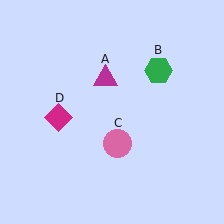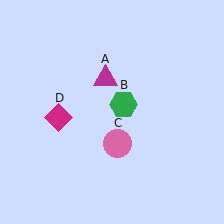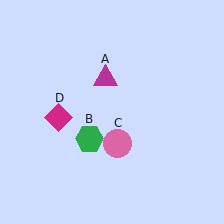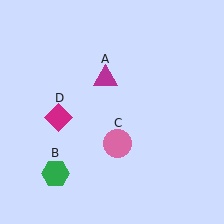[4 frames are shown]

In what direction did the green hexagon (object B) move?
The green hexagon (object B) moved down and to the left.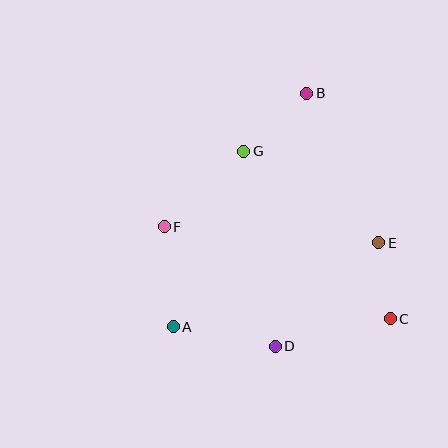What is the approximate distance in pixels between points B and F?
The distance between B and F is approximately 195 pixels.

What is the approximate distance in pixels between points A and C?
The distance between A and C is approximately 217 pixels.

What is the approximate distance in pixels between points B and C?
The distance between B and C is approximately 240 pixels.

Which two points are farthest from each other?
Points A and B are farthest from each other.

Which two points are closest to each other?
Points C and E are closest to each other.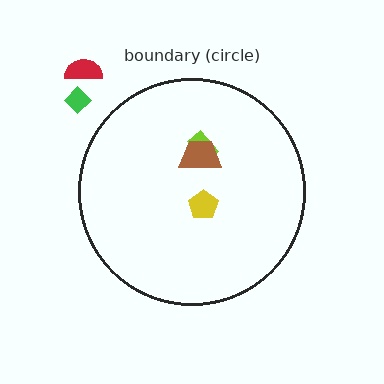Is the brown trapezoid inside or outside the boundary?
Inside.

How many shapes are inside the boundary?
3 inside, 2 outside.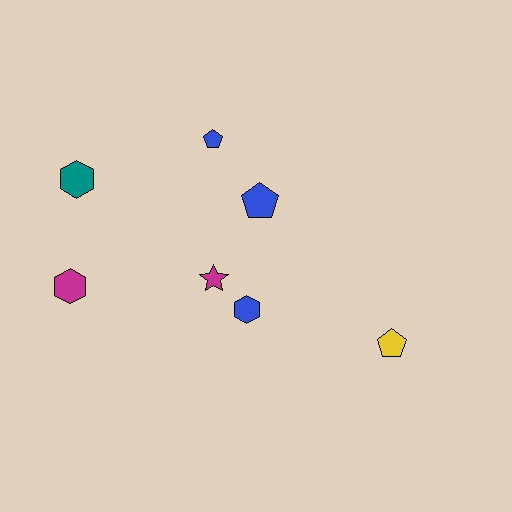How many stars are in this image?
There is 1 star.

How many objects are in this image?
There are 7 objects.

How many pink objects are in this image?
There are no pink objects.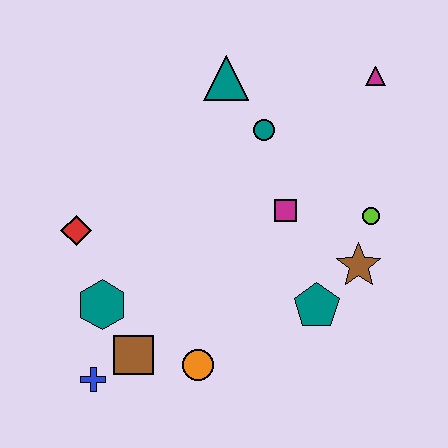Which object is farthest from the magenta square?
The blue cross is farthest from the magenta square.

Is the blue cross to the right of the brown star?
No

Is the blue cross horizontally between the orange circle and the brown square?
No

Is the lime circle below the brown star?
No